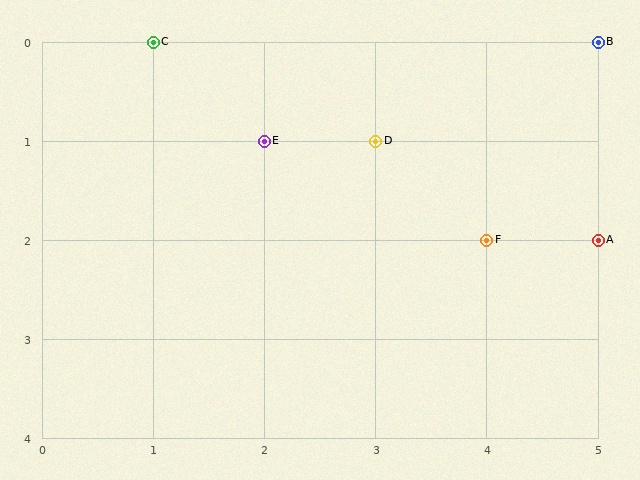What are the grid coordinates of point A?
Point A is at grid coordinates (5, 2).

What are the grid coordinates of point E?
Point E is at grid coordinates (2, 1).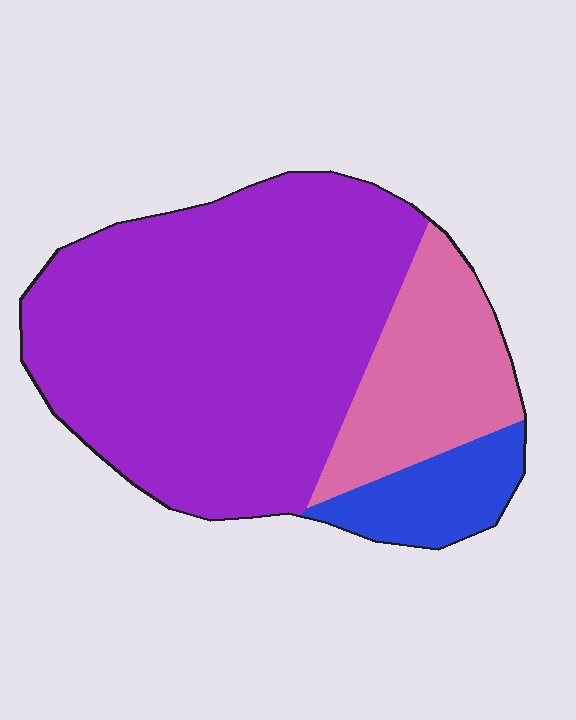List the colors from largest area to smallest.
From largest to smallest: purple, pink, blue.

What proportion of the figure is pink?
Pink covers 20% of the figure.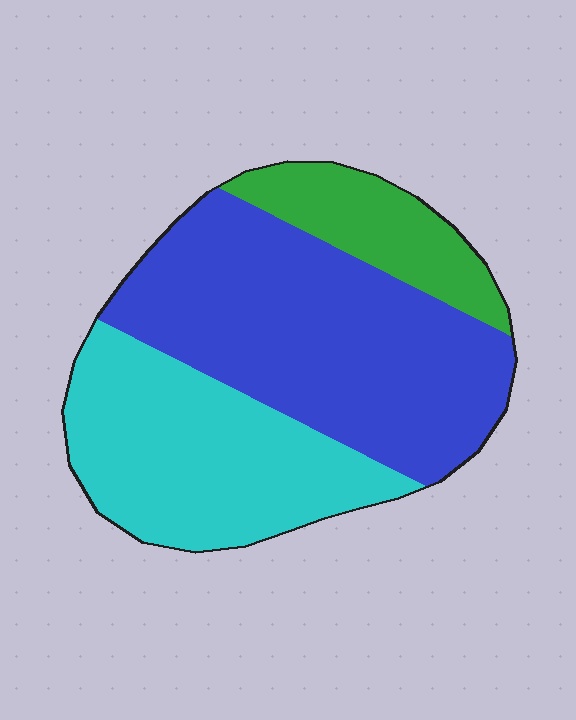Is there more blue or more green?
Blue.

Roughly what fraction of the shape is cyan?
Cyan takes up between a quarter and a half of the shape.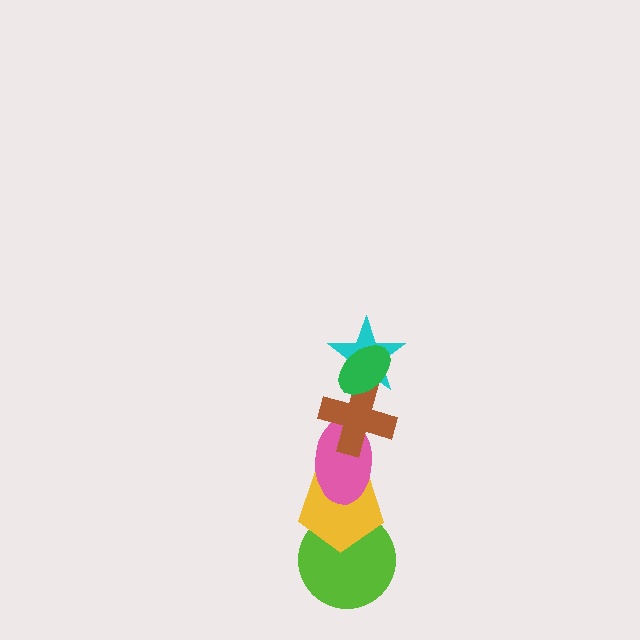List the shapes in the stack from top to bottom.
From top to bottom: the green ellipse, the cyan star, the brown cross, the pink ellipse, the yellow pentagon, the lime circle.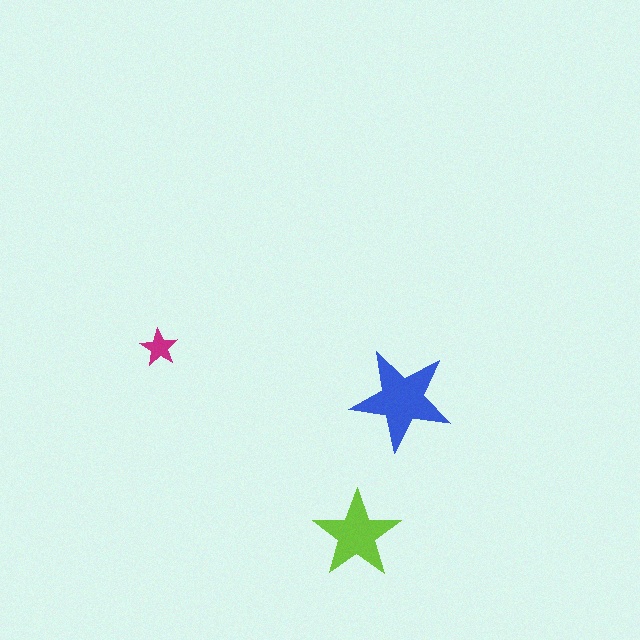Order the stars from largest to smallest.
the blue one, the lime one, the magenta one.